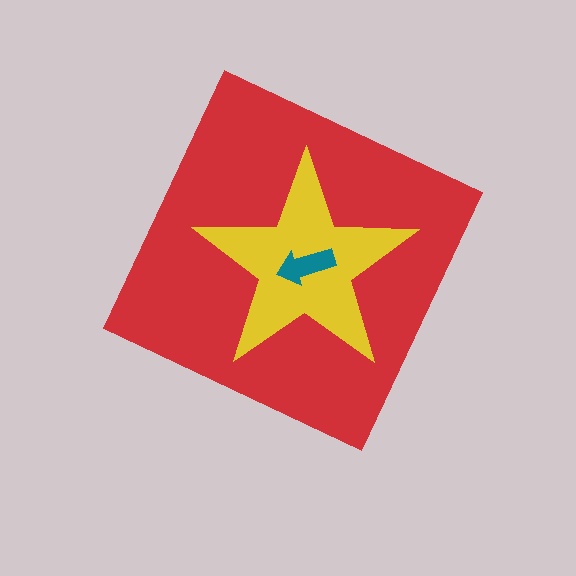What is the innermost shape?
The teal arrow.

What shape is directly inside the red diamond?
The yellow star.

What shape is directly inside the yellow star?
The teal arrow.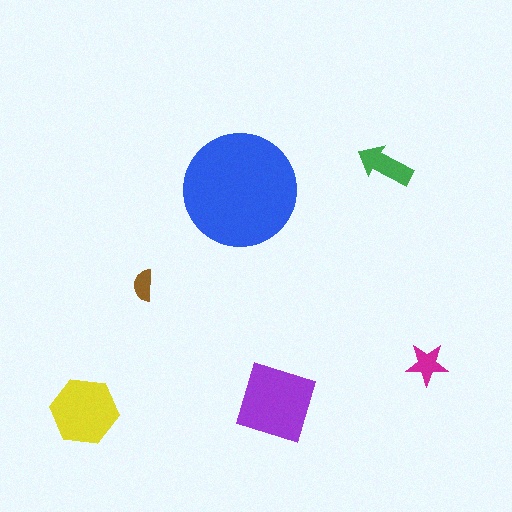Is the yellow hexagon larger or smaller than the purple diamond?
Smaller.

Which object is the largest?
The blue circle.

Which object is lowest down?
The yellow hexagon is bottommost.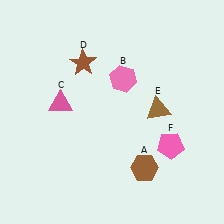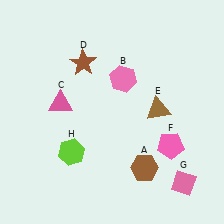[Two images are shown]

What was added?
A pink diamond (G), a lime hexagon (H) were added in Image 2.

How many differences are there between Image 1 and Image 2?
There are 2 differences between the two images.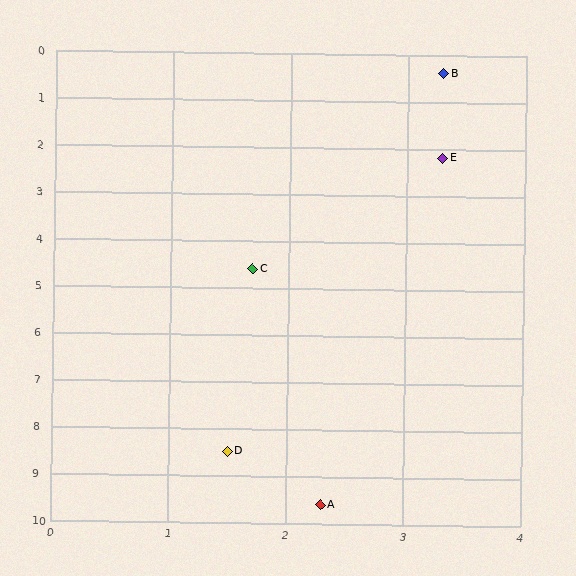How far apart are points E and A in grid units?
Points E and A are about 7.5 grid units apart.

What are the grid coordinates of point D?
Point D is at approximately (1.5, 8.5).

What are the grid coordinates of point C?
Point C is at approximately (1.7, 4.6).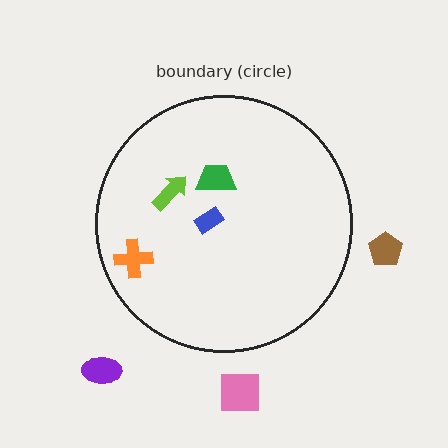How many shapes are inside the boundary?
4 inside, 3 outside.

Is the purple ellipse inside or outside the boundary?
Outside.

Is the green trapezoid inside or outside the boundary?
Inside.